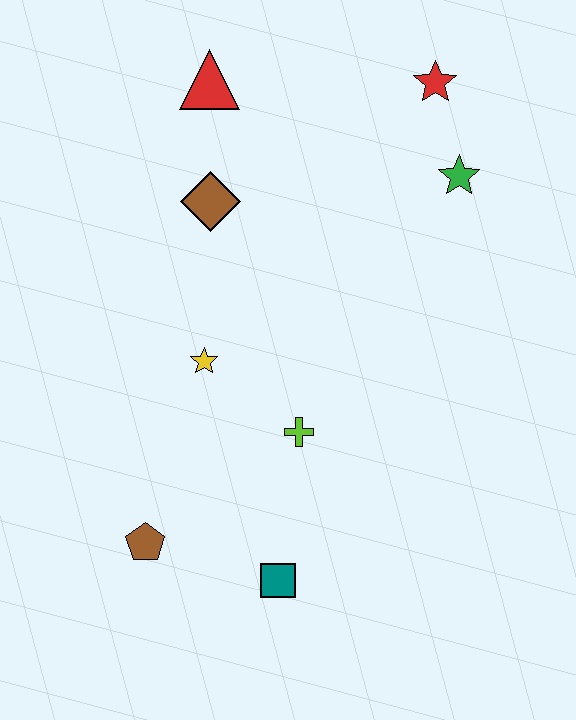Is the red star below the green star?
No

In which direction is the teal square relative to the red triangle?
The teal square is below the red triangle.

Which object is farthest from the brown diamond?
The teal square is farthest from the brown diamond.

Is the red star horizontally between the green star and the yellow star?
Yes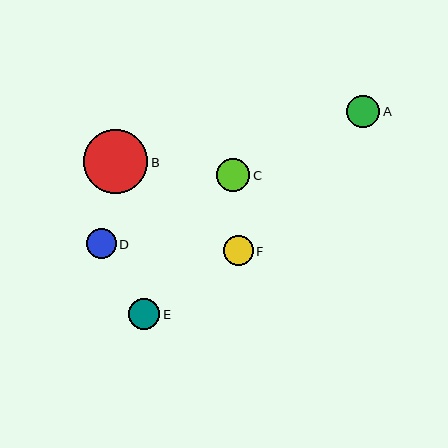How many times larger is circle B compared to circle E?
Circle B is approximately 2.0 times the size of circle E.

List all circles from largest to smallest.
From largest to smallest: B, C, A, E, F, D.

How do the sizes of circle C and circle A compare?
Circle C and circle A are approximately the same size.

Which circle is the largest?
Circle B is the largest with a size of approximately 64 pixels.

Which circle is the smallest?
Circle D is the smallest with a size of approximately 30 pixels.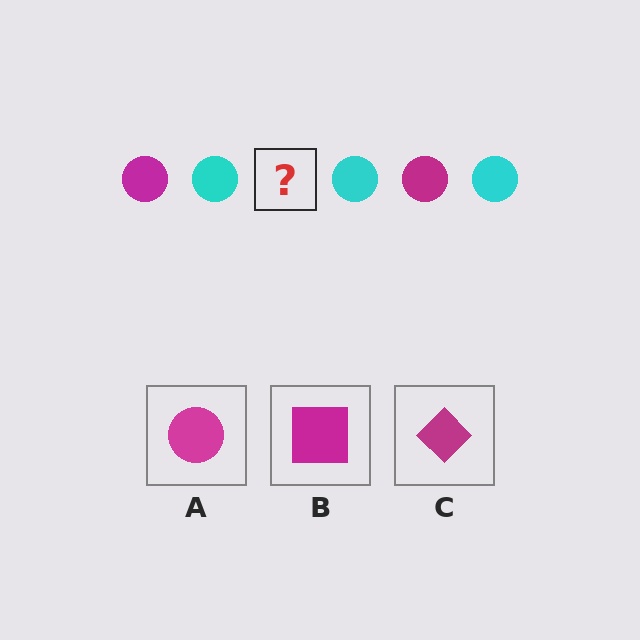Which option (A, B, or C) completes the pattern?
A.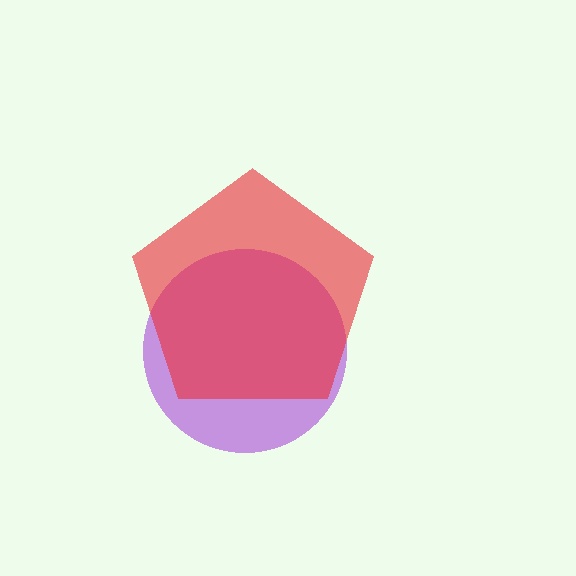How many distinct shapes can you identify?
There are 2 distinct shapes: a purple circle, a red pentagon.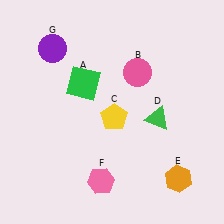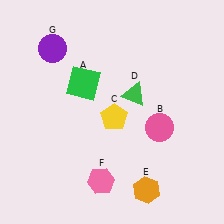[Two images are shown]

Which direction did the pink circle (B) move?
The pink circle (B) moved down.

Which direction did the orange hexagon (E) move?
The orange hexagon (E) moved left.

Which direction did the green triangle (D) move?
The green triangle (D) moved up.